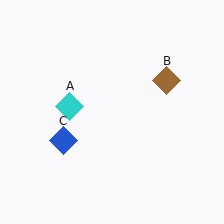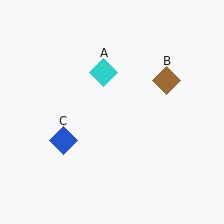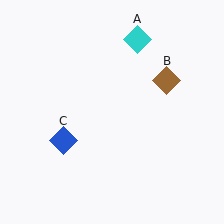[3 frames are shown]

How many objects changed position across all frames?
1 object changed position: cyan diamond (object A).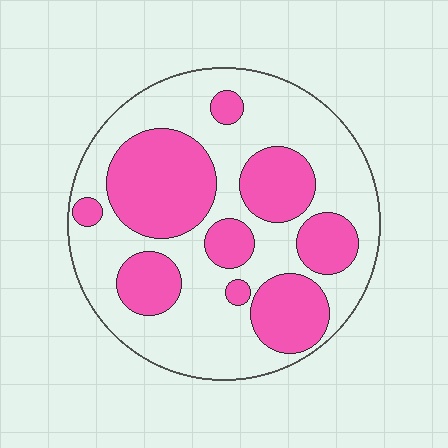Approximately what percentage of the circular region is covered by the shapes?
Approximately 40%.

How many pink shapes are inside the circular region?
9.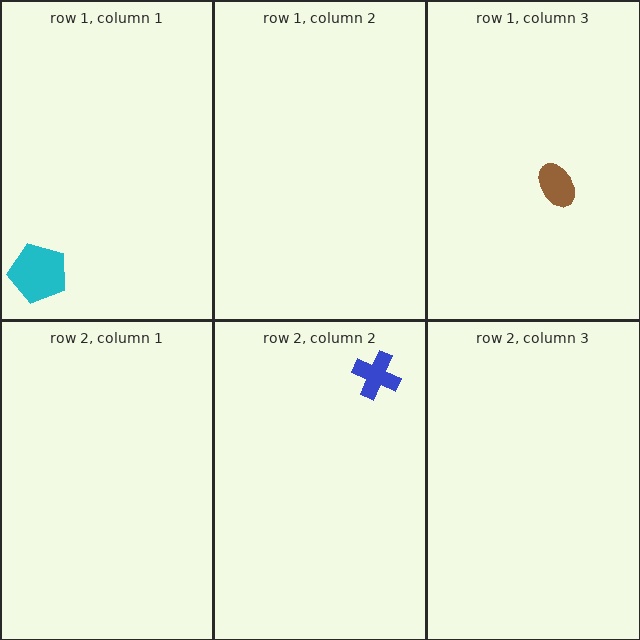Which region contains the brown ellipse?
The row 1, column 3 region.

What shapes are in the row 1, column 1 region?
The cyan pentagon.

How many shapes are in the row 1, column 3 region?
1.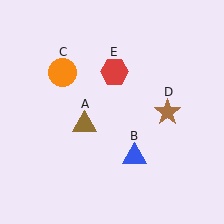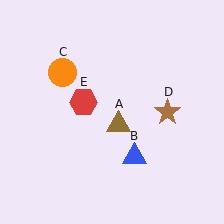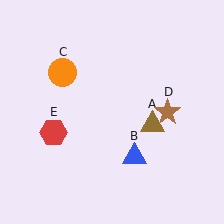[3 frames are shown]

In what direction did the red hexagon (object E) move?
The red hexagon (object E) moved down and to the left.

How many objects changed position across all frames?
2 objects changed position: brown triangle (object A), red hexagon (object E).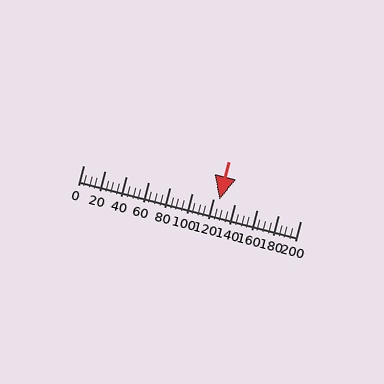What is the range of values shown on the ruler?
The ruler shows values from 0 to 200.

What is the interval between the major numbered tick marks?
The major tick marks are spaced 20 units apart.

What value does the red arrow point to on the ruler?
The red arrow points to approximately 126.